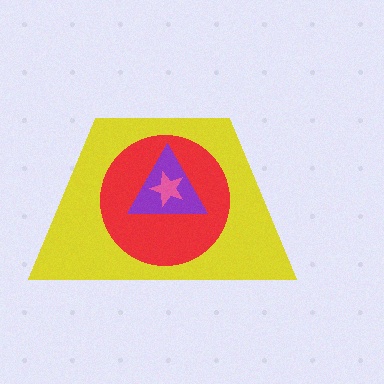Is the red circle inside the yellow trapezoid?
Yes.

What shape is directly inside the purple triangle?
The pink star.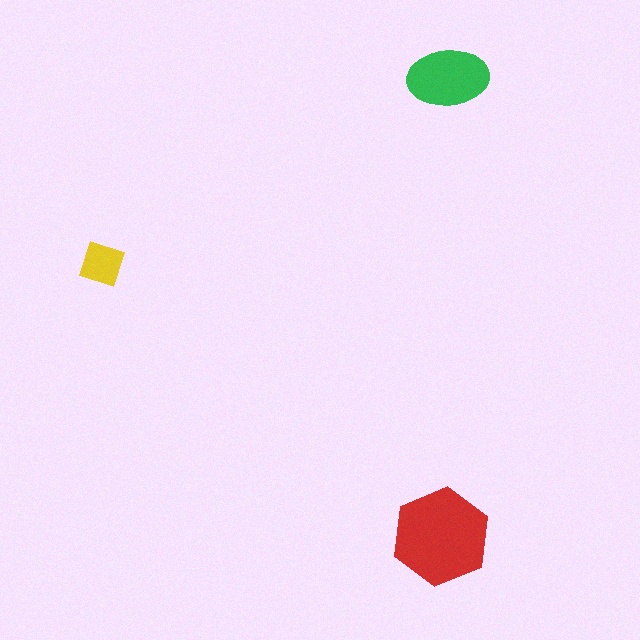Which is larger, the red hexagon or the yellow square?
The red hexagon.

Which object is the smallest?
The yellow square.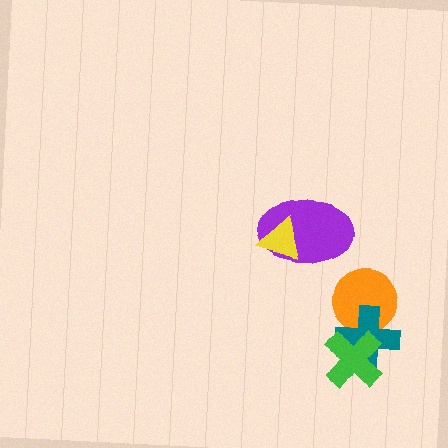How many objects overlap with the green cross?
1 object overlaps with the green cross.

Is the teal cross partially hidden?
Yes, it is partially covered by another shape.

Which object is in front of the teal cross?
The green cross is in front of the teal cross.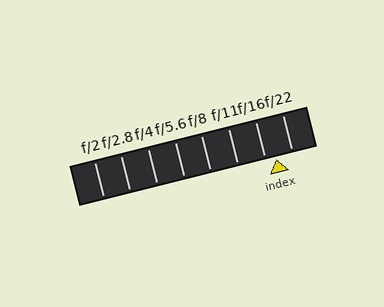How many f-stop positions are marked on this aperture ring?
There are 8 f-stop positions marked.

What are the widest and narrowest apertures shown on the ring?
The widest aperture shown is f/2 and the narrowest is f/22.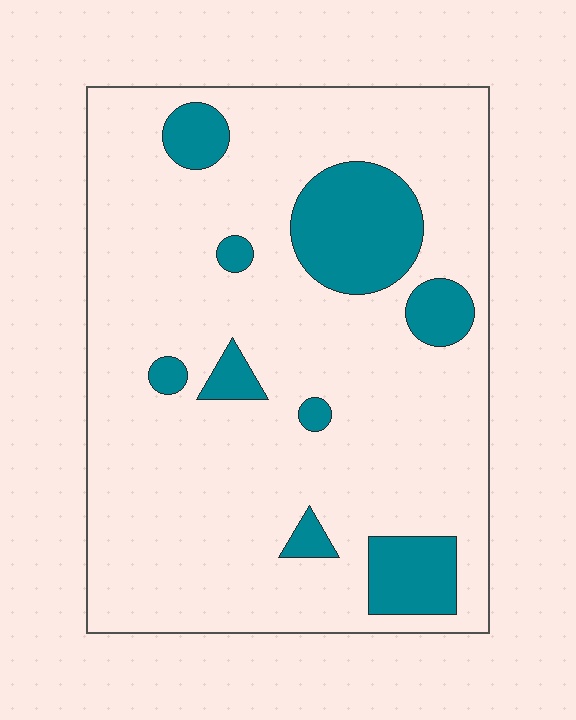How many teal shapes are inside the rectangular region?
9.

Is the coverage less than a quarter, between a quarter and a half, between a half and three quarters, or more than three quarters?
Less than a quarter.